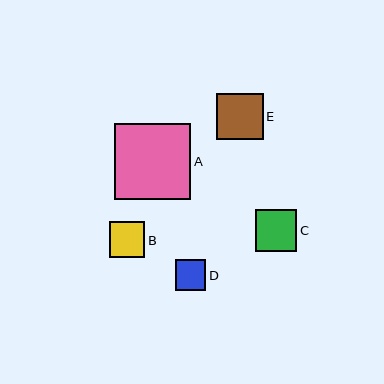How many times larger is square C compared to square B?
Square C is approximately 1.2 times the size of square B.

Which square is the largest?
Square A is the largest with a size of approximately 76 pixels.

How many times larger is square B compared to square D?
Square B is approximately 1.2 times the size of square D.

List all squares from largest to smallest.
From largest to smallest: A, E, C, B, D.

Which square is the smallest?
Square D is the smallest with a size of approximately 30 pixels.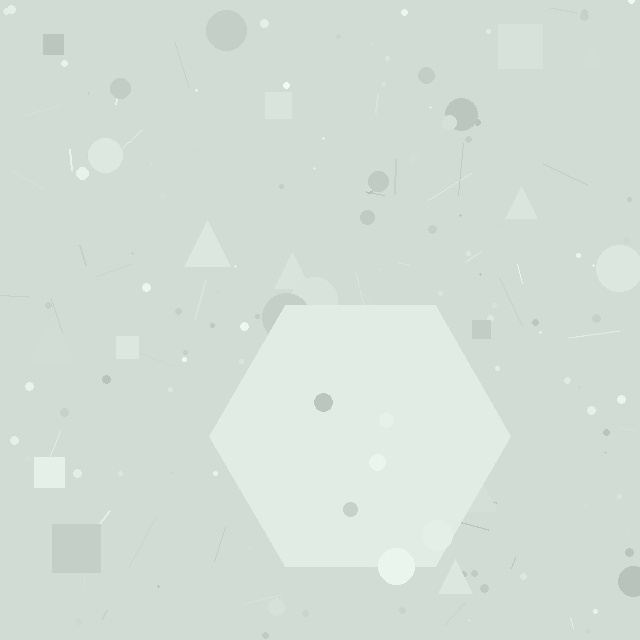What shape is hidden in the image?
A hexagon is hidden in the image.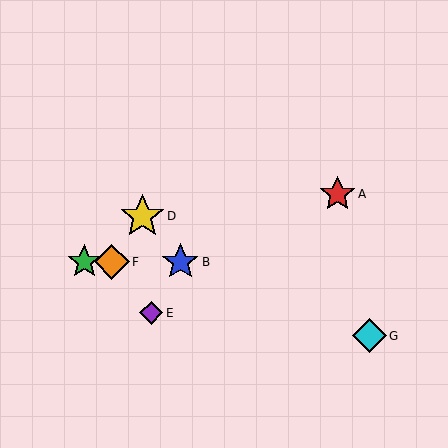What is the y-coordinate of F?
Object F is at y≈262.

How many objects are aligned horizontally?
3 objects (B, C, F) are aligned horizontally.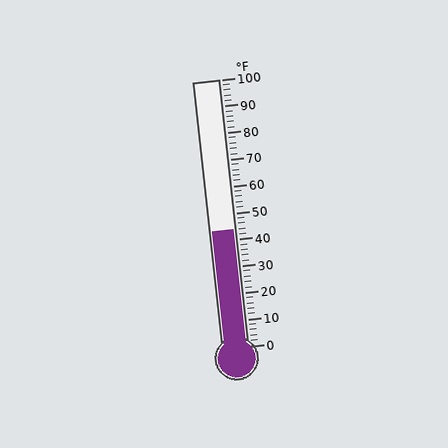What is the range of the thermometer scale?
The thermometer scale ranges from 0°F to 100°F.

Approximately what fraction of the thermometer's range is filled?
The thermometer is filled to approximately 45% of its range.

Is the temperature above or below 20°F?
The temperature is above 20°F.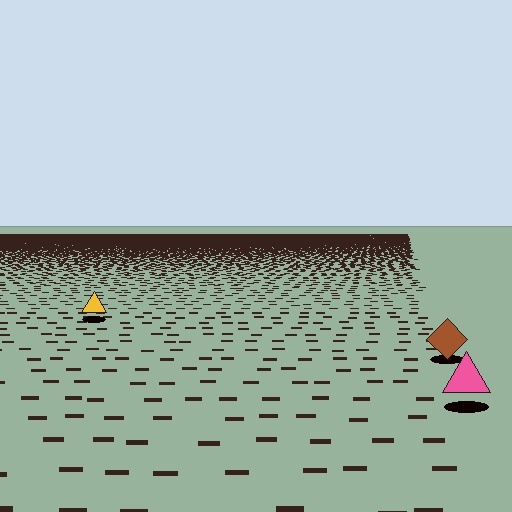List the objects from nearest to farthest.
From nearest to farthest: the pink triangle, the brown diamond, the yellow triangle.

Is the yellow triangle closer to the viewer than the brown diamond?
No. The brown diamond is closer — you can tell from the texture gradient: the ground texture is coarser near it.